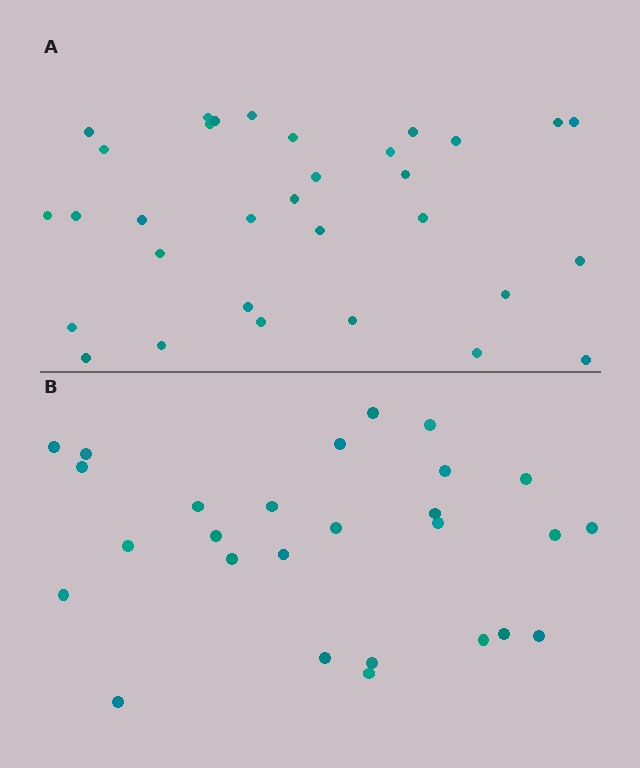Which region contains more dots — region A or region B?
Region A (the top region) has more dots.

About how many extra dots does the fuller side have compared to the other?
Region A has about 5 more dots than region B.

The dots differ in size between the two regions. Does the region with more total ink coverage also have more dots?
No. Region B has more total ink coverage because its dots are larger, but region A actually contains more individual dots. Total area can be misleading — the number of items is what matters here.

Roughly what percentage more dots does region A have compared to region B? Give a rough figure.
About 20% more.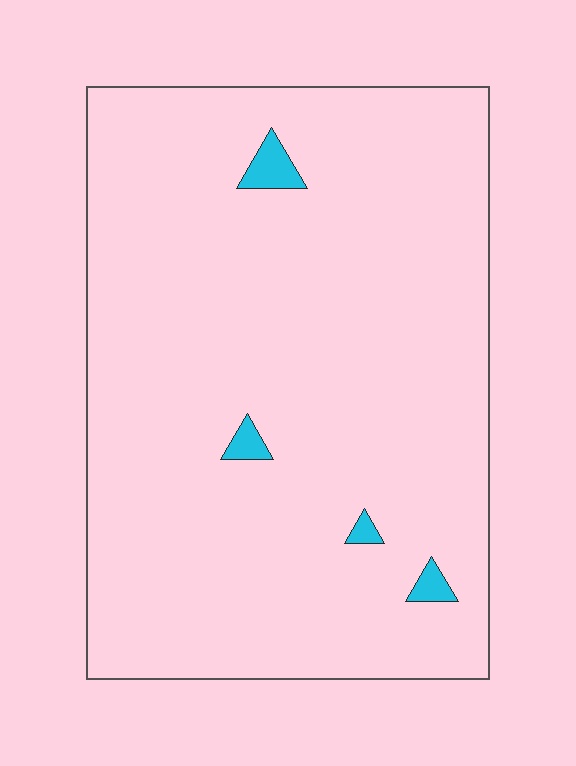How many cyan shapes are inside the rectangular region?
4.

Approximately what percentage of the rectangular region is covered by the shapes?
Approximately 0%.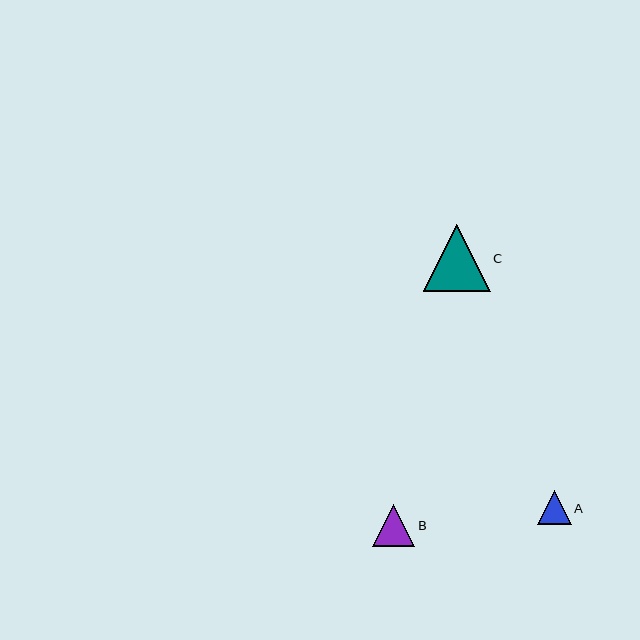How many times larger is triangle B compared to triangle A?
Triangle B is approximately 1.2 times the size of triangle A.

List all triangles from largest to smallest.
From largest to smallest: C, B, A.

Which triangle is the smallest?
Triangle A is the smallest with a size of approximately 34 pixels.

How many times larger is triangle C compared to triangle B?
Triangle C is approximately 1.6 times the size of triangle B.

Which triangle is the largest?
Triangle C is the largest with a size of approximately 66 pixels.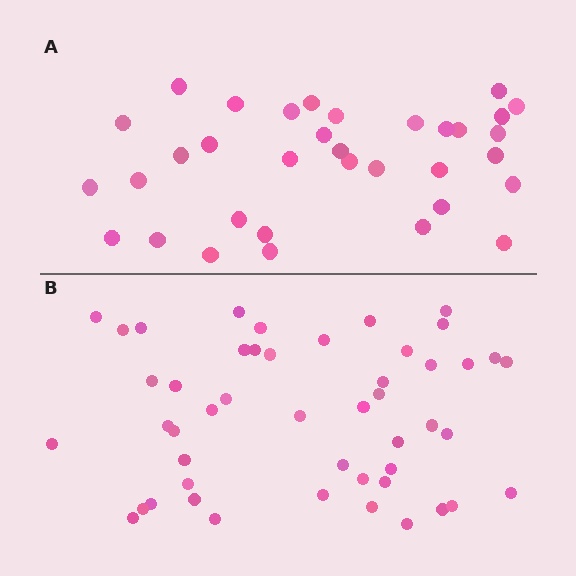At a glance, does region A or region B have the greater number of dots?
Region B (the bottom region) has more dots.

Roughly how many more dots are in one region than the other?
Region B has approximately 15 more dots than region A.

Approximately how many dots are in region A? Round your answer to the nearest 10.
About 30 dots. (The exact count is 34, which rounds to 30.)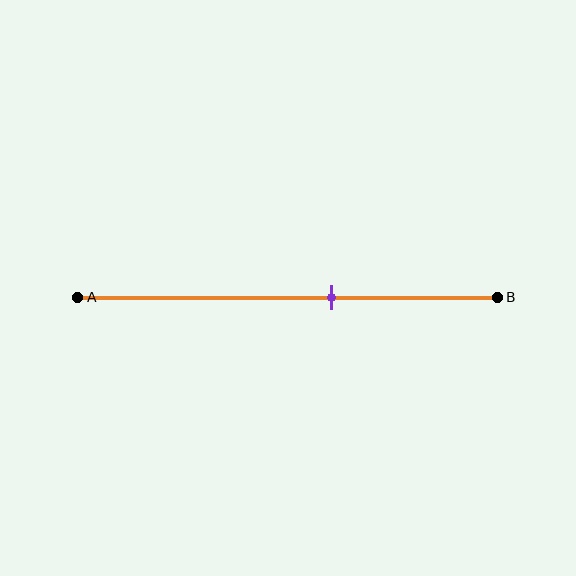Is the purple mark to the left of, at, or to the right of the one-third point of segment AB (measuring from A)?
The purple mark is to the right of the one-third point of segment AB.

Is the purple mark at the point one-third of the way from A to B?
No, the mark is at about 60% from A, not at the 33% one-third point.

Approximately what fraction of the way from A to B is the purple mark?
The purple mark is approximately 60% of the way from A to B.